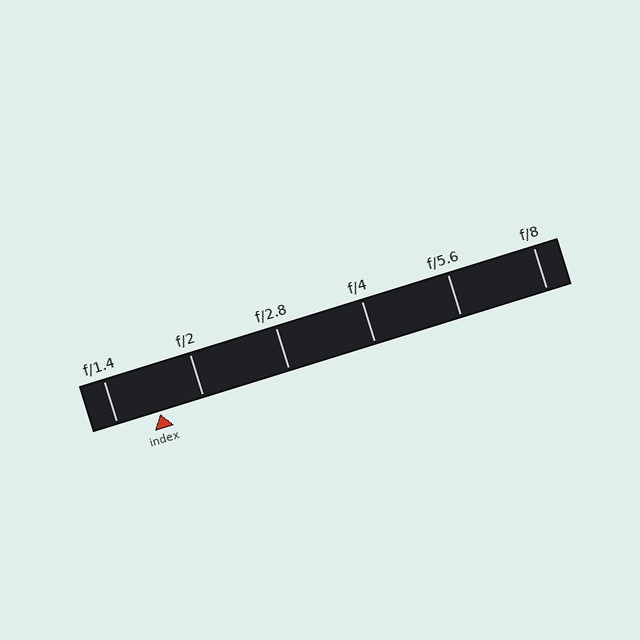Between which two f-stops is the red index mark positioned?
The index mark is between f/1.4 and f/2.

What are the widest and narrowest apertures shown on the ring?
The widest aperture shown is f/1.4 and the narrowest is f/8.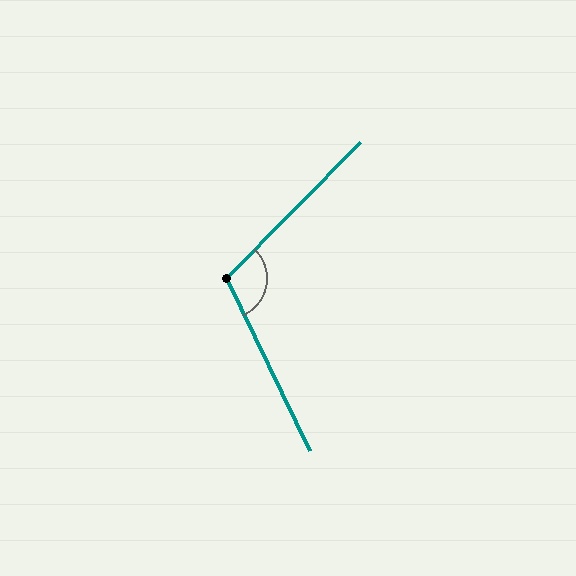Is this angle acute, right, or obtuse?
It is obtuse.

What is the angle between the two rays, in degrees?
Approximately 110 degrees.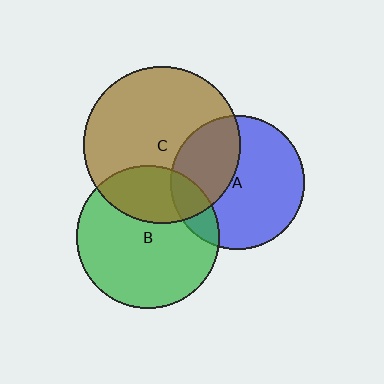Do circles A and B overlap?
Yes.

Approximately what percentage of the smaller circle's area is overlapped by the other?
Approximately 15%.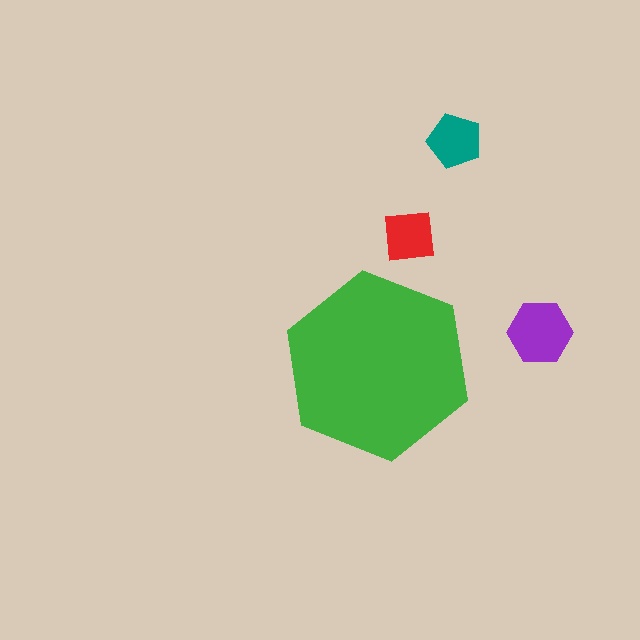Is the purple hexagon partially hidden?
No, the purple hexagon is fully visible.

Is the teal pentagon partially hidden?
No, the teal pentagon is fully visible.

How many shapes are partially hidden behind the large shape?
0 shapes are partially hidden.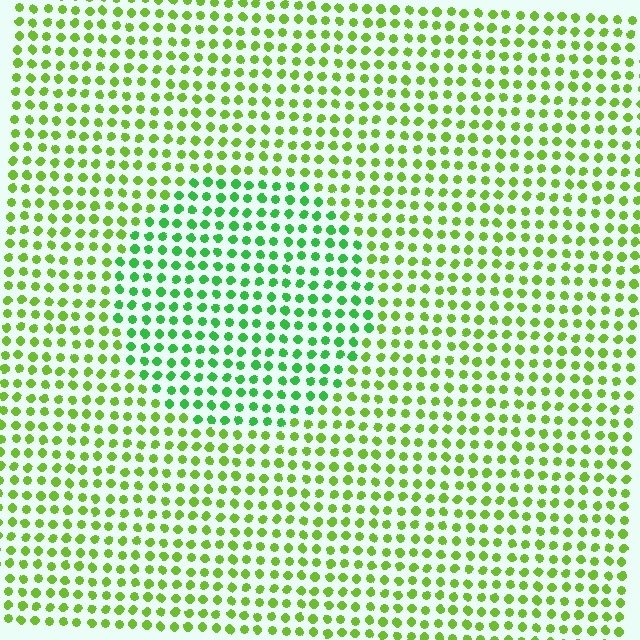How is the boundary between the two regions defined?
The boundary is defined purely by a slight shift in hue (about 33 degrees). Spacing, size, and orientation are identical on both sides.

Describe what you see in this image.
The image is filled with small lime elements in a uniform arrangement. A circle-shaped region is visible where the elements are tinted to a slightly different hue, forming a subtle color boundary.